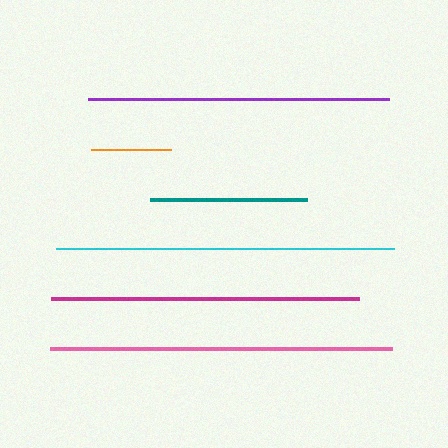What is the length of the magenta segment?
The magenta segment is approximately 308 pixels long.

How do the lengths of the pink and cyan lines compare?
The pink and cyan lines are approximately the same length.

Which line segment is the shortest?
The orange line is the shortest at approximately 80 pixels.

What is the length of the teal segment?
The teal segment is approximately 157 pixels long.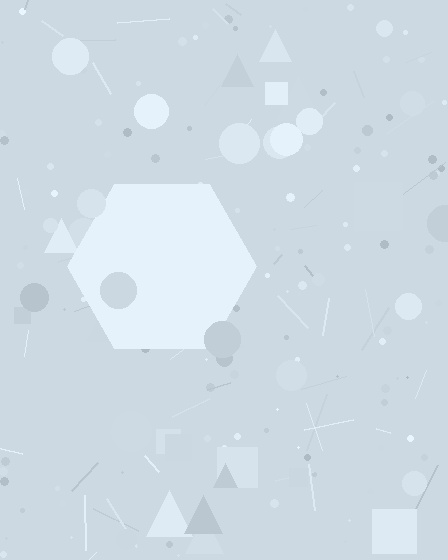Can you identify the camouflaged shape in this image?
The camouflaged shape is a hexagon.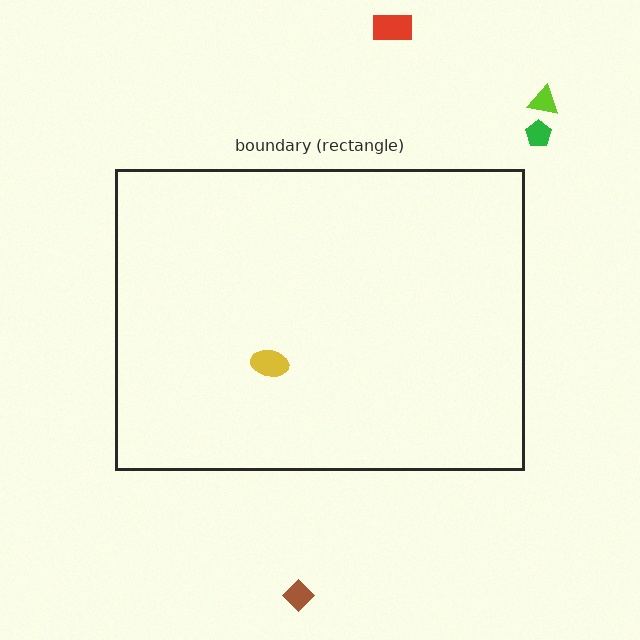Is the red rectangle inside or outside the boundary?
Outside.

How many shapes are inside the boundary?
1 inside, 4 outside.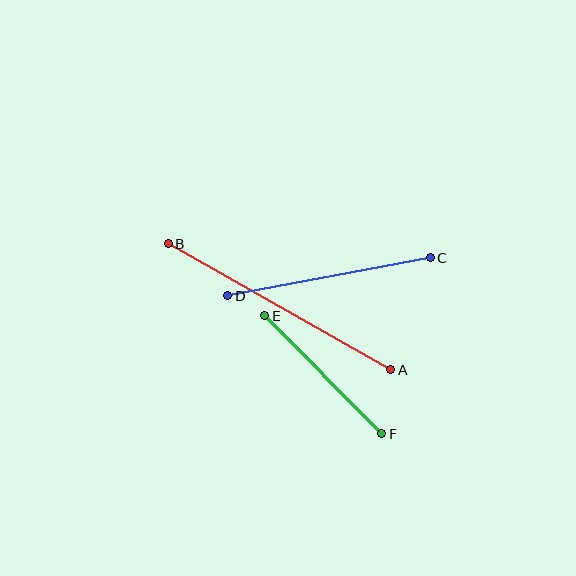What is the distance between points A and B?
The distance is approximately 256 pixels.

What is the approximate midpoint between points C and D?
The midpoint is at approximately (329, 277) pixels.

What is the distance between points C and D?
The distance is approximately 206 pixels.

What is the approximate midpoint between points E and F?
The midpoint is at approximately (323, 375) pixels.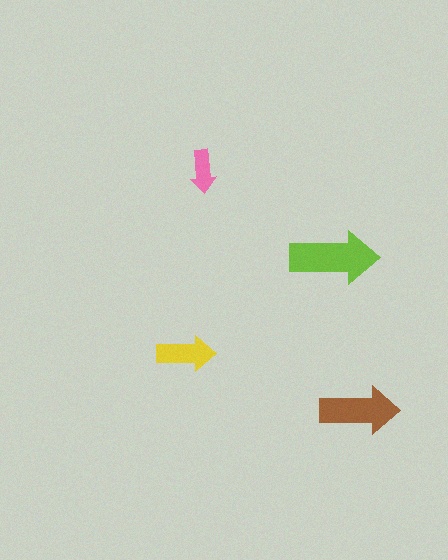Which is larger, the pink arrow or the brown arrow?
The brown one.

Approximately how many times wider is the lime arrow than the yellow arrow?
About 1.5 times wider.